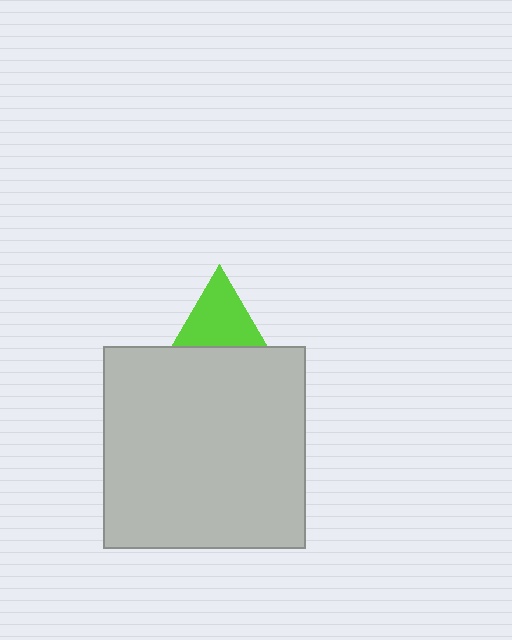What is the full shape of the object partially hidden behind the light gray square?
The partially hidden object is a lime triangle.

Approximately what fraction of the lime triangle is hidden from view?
Roughly 50% of the lime triangle is hidden behind the light gray square.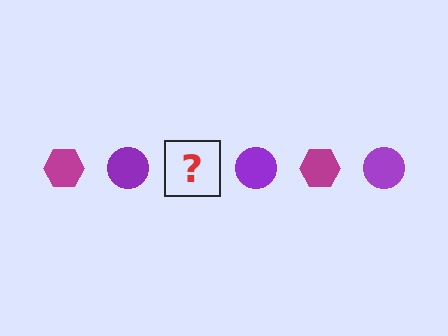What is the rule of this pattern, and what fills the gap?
The rule is that the pattern alternates between magenta hexagon and purple circle. The gap should be filled with a magenta hexagon.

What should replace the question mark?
The question mark should be replaced with a magenta hexagon.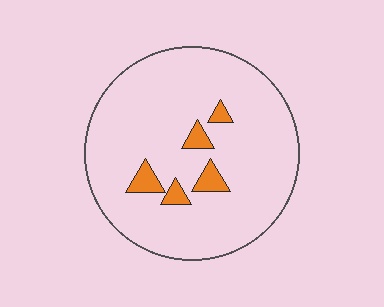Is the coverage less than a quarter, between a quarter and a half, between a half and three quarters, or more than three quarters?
Less than a quarter.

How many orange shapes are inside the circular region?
5.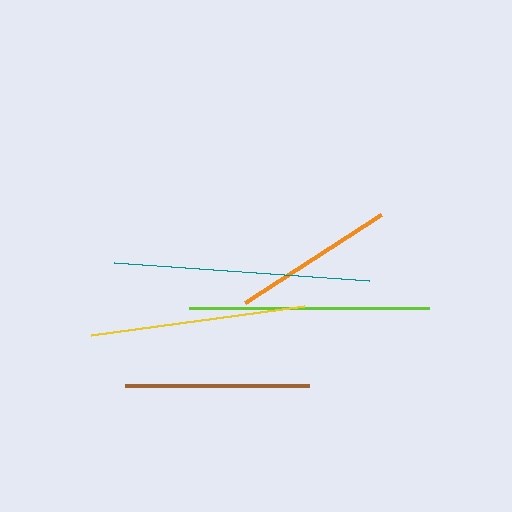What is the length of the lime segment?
The lime segment is approximately 240 pixels long.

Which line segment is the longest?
The teal line is the longest at approximately 255 pixels.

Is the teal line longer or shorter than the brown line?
The teal line is longer than the brown line.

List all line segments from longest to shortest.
From longest to shortest: teal, lime, yellow, brown, orange.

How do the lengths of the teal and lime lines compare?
The teal and lime lines are approximately the same length.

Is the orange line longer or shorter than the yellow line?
The yellow line is longer than the orange line.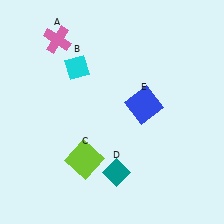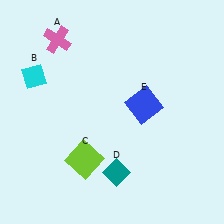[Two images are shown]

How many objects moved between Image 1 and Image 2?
1 object moved between the two images.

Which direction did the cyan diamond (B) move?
The cyan diamond (B) moved left.